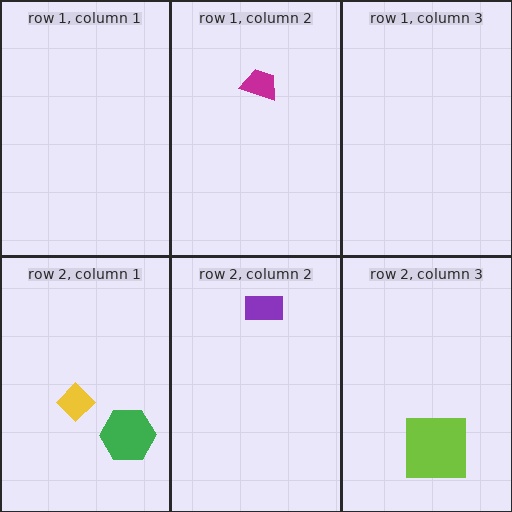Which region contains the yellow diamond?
The row 2, column 1 region.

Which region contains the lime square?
The row 2, column 3 region.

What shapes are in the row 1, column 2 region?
The magenta trapezoid.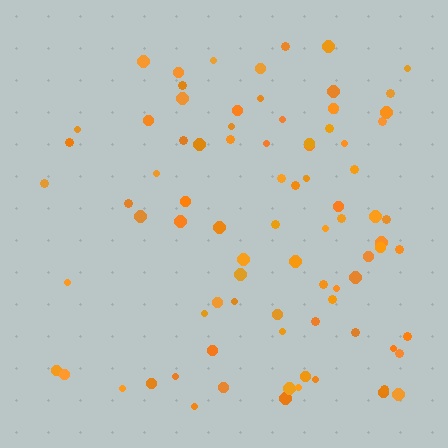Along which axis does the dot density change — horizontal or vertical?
Horizontal.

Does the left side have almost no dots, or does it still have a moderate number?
Still a moderate number, just noticeably fewer than the right.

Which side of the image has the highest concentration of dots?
The right.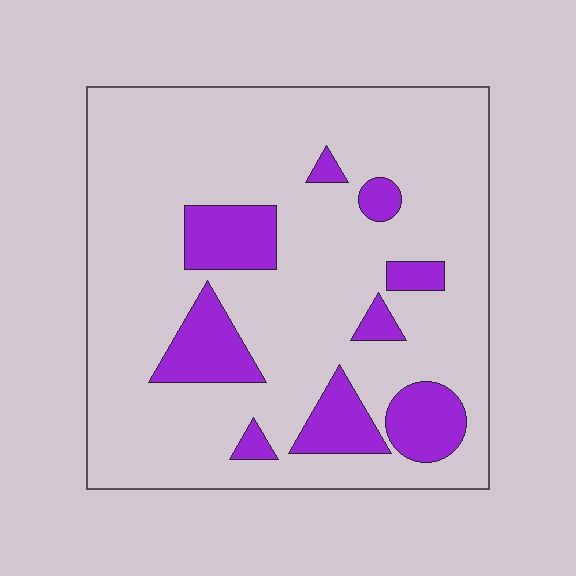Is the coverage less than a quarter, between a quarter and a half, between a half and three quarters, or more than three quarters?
Less than a quarter.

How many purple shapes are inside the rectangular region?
9.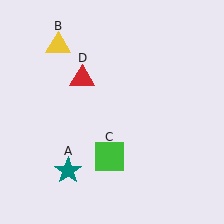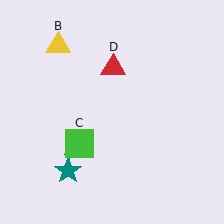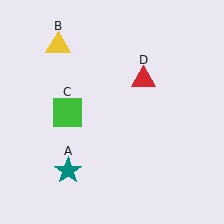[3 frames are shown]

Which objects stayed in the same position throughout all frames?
Teal star (object A) and yellow triangle (object B) remained stationary.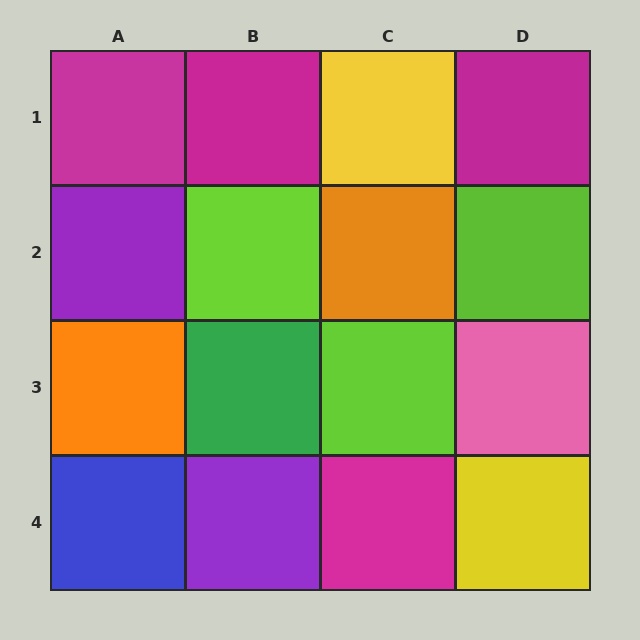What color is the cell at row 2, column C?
Orange.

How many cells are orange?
2 cells are orange.